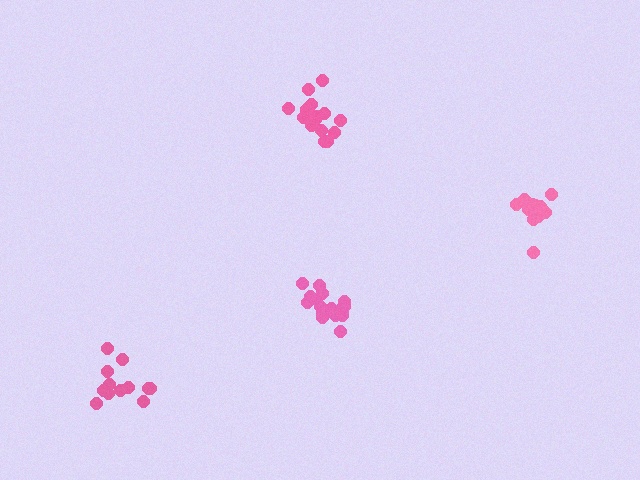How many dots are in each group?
Group 1: 17 dots, Group 2: 12 dots, Group 3: 13 dots, Group 4: 16 dots (58 total).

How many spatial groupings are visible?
There are 4 spatial groupings.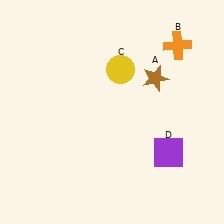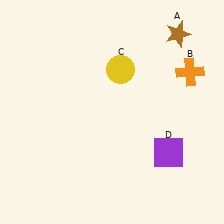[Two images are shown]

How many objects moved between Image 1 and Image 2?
2 objects moved between the two images.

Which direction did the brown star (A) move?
The brown star (A) moved up.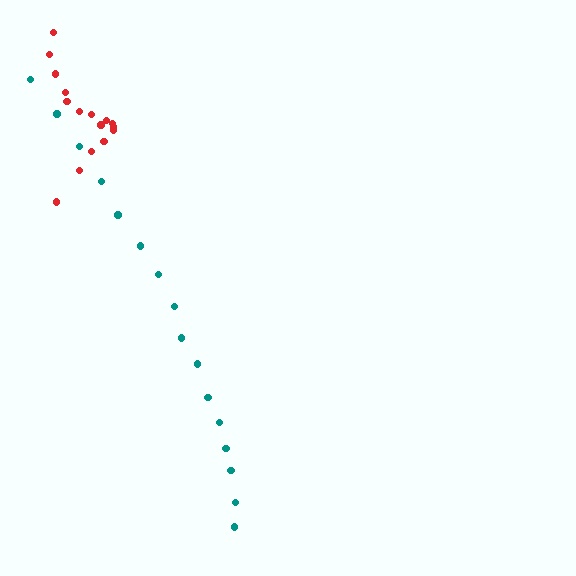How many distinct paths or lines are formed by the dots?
There are 2 distinct paths.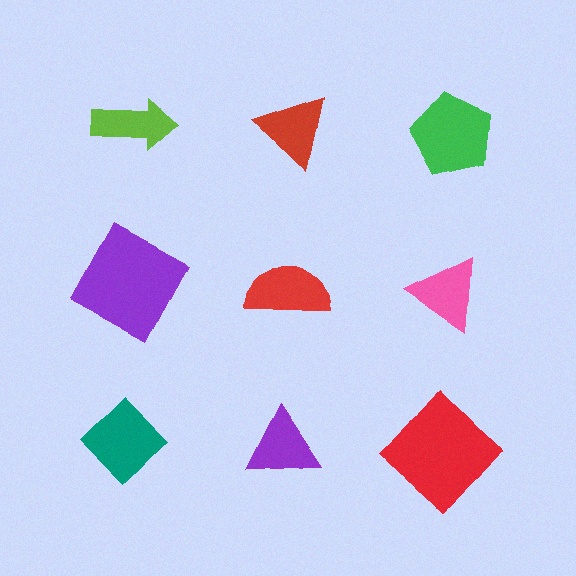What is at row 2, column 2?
A red semicircle.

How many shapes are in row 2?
3 shapes.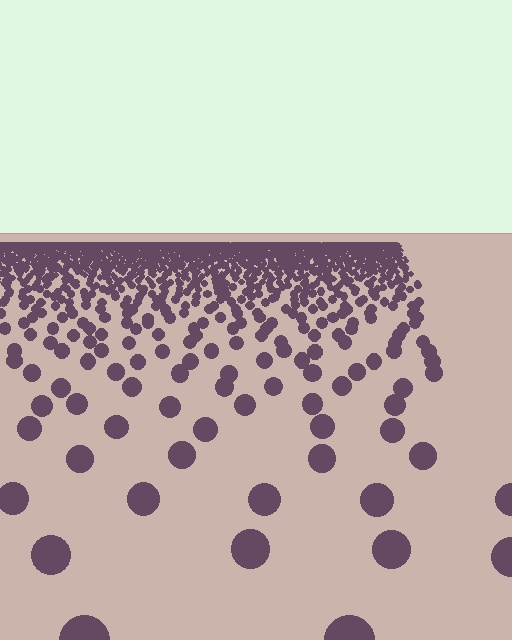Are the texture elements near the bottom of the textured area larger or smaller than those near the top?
Larger. Near the bottom, elements are closer to the viewer and appear at a bigger on-screen size.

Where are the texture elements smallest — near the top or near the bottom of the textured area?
Near the top.